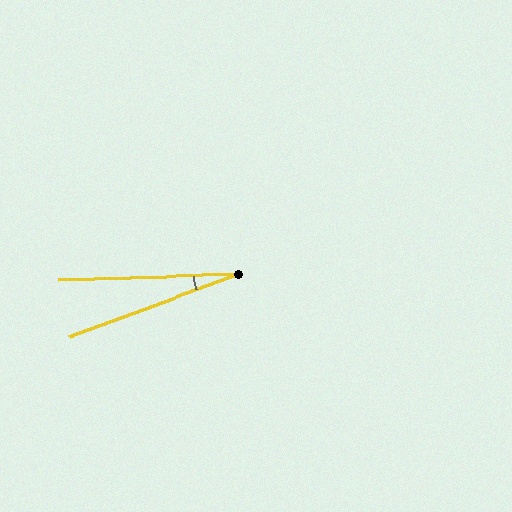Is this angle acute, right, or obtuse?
It is acute.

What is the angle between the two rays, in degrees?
Approximately 18 degrees.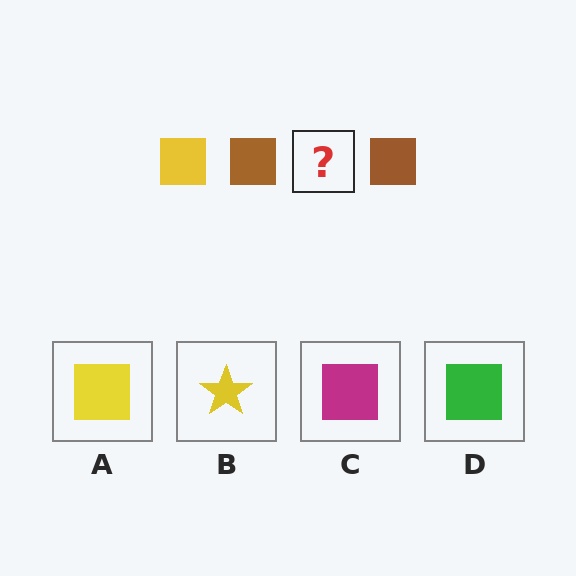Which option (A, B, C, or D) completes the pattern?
A.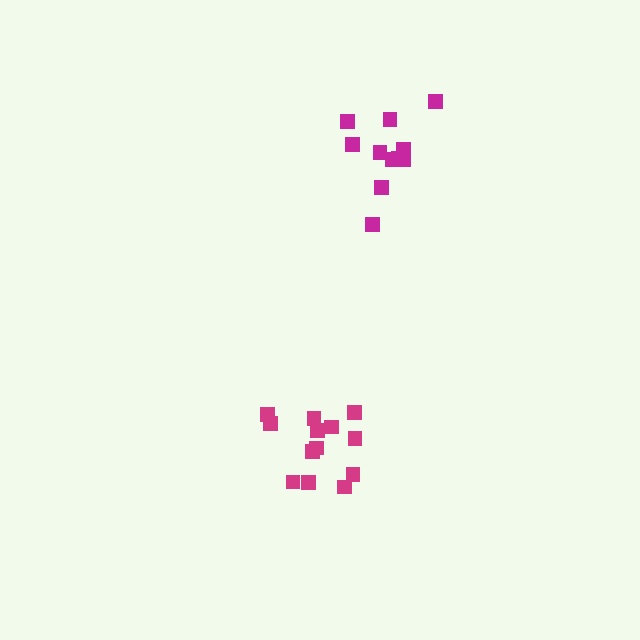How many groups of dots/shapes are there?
There are 2 groups.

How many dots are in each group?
Group 1: 11 dots, Group 2: 13 dots (24 total).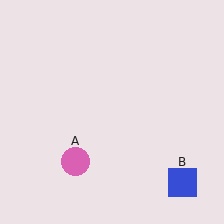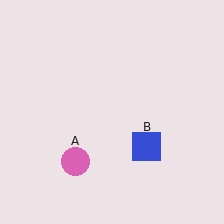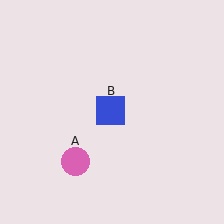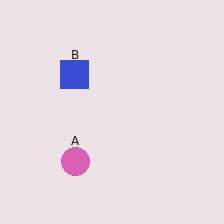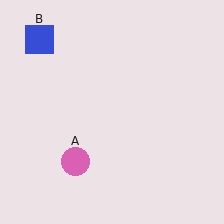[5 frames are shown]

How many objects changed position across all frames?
1 object changed position: blue square (object B).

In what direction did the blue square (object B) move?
The blue square (object B) moved up and to the left.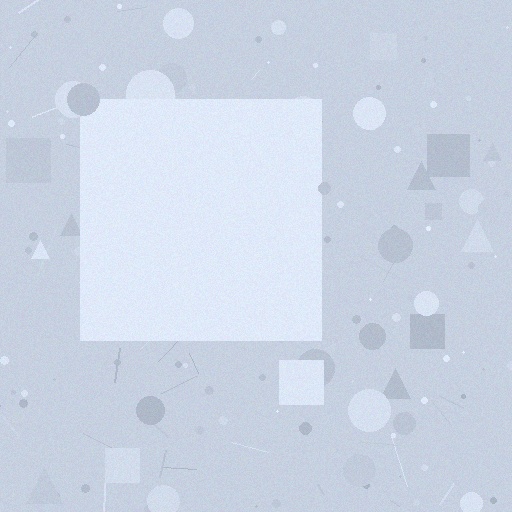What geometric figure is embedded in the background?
A square is embedded in the background.